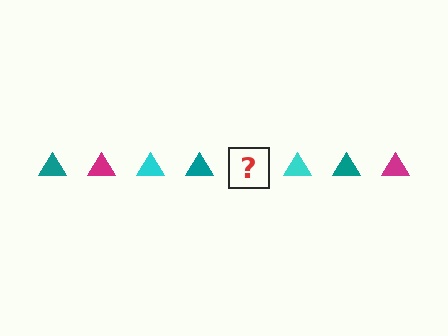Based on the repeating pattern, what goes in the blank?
The blank should be a magenta triangle.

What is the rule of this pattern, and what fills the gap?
The rule is that the pattern cycles through teal, magenta, cyan triangles. The gap should be filled with a magenta triangle.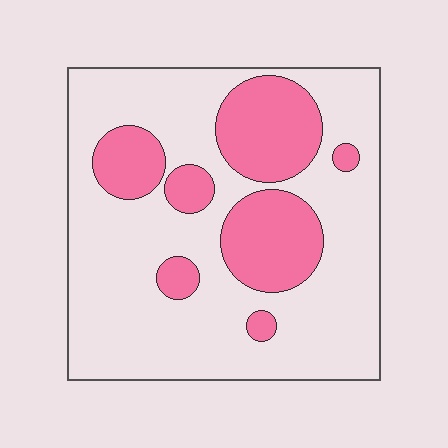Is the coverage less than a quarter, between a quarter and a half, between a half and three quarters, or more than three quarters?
Between a quarter and a half.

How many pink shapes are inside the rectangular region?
7.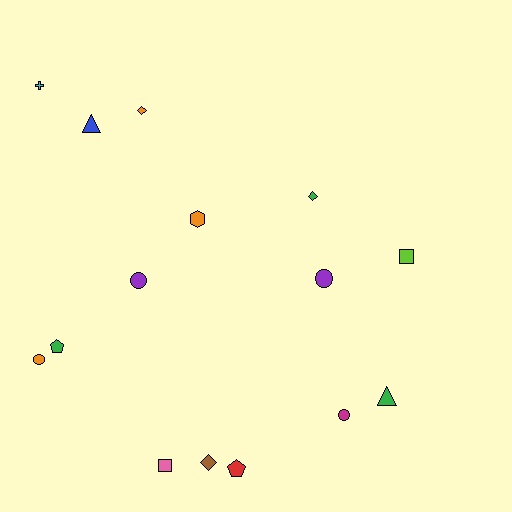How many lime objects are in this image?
There is 1 lime object.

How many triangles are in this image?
There are 2 triangles.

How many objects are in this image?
There are 15 objects.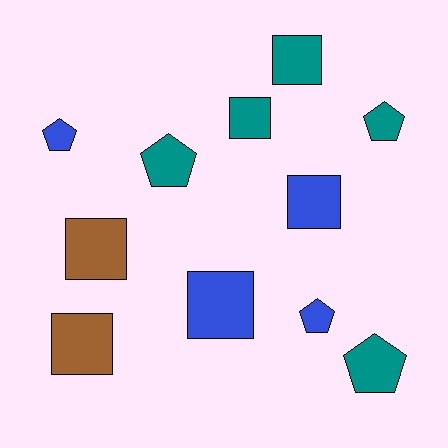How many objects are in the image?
There are 11 objects.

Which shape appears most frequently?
Square, with 6 objects.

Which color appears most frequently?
Teal, with 5 objects.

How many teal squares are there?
There are 2 teal squares.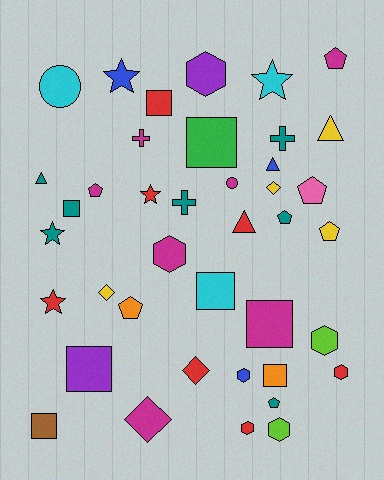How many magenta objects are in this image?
There are 7 magenta objects.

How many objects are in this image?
There are 40 objects.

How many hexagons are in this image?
There are 7 hexagons.